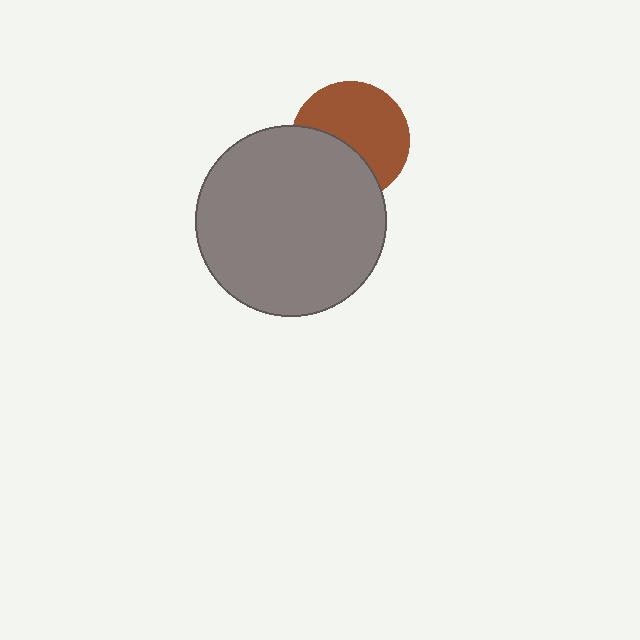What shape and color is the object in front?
The object in front is a gray circle.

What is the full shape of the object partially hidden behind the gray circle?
The partially hidden object is a brown circle.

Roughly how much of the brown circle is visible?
About half of it is visible (roughly 61%).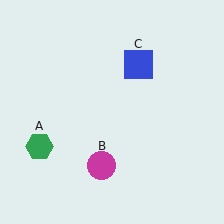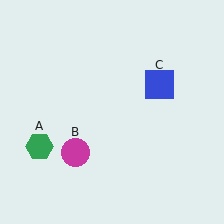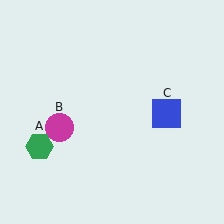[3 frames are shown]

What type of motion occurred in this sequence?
The magenta circle (object B), blue square (object C) rotated clockwise around the center of the scene.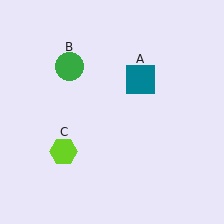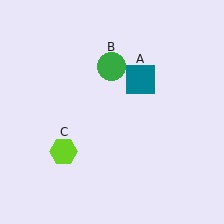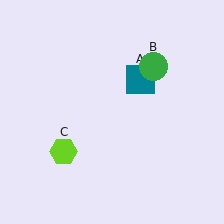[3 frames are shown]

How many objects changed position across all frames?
1 object changed position: green circle (object B).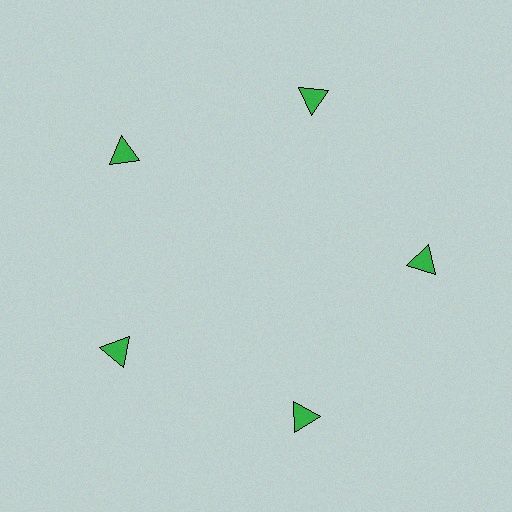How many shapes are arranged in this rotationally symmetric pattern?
There are 5 shapes, arranged in 5 groups of 1.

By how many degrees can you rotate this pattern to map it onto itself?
The pattern maps onto itself every 72 degrees of rotation.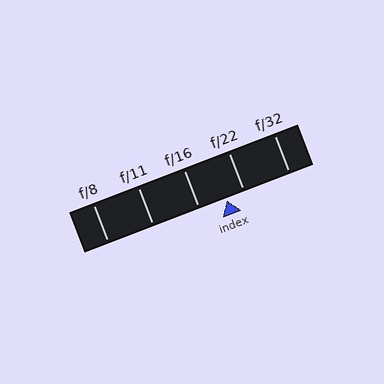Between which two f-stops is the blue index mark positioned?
The index mark is between f/16 and f/22.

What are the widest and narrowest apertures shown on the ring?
The widest aperture shown is f/8 and the narrowest is f/32.